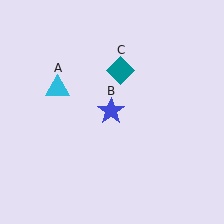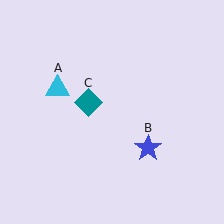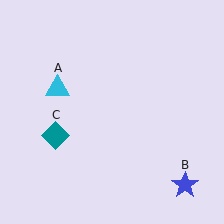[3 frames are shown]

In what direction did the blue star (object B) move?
The blue star (object B) moved down and to the right.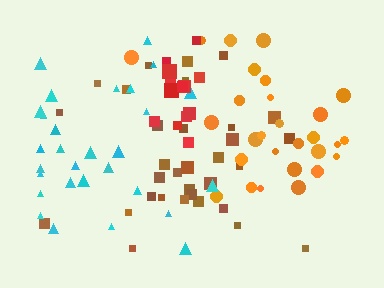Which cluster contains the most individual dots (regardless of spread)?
Brown (32).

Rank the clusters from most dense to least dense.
red, orange, brown, cyan.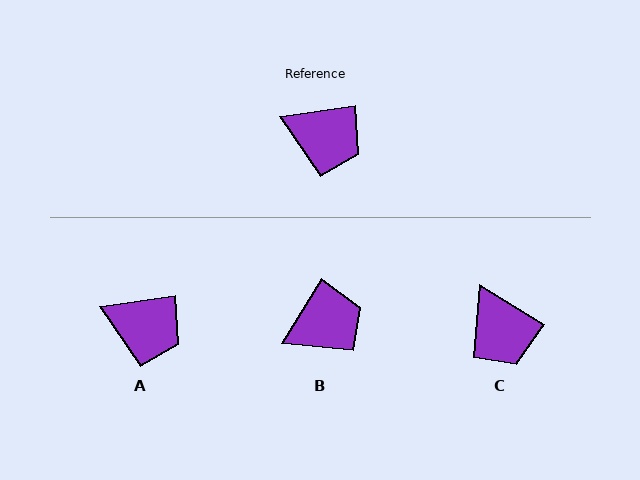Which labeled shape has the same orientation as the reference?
A.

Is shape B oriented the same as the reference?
No, it is off by about 50 degrees.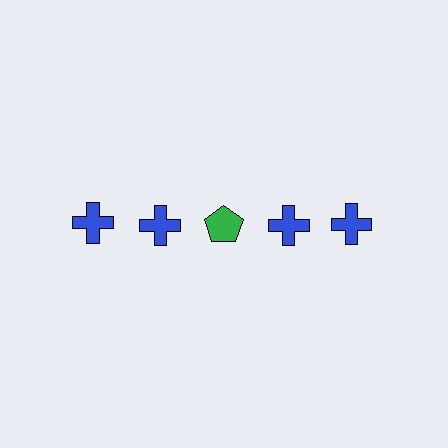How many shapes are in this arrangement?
There are 5 shapes arranged in a grid pattern.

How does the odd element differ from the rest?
It differs in both color (green instead of blue) and shape (pentagon instead of cross).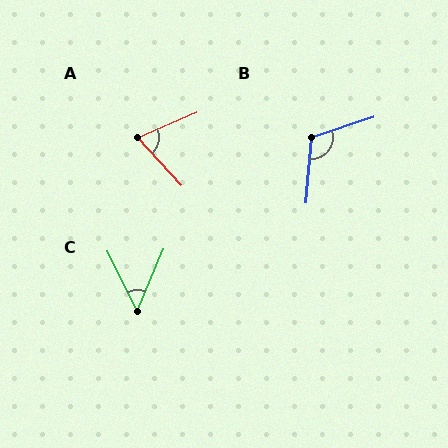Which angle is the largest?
B, at approximately 113 degrees.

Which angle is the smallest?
C, at approximately 49 degrees.